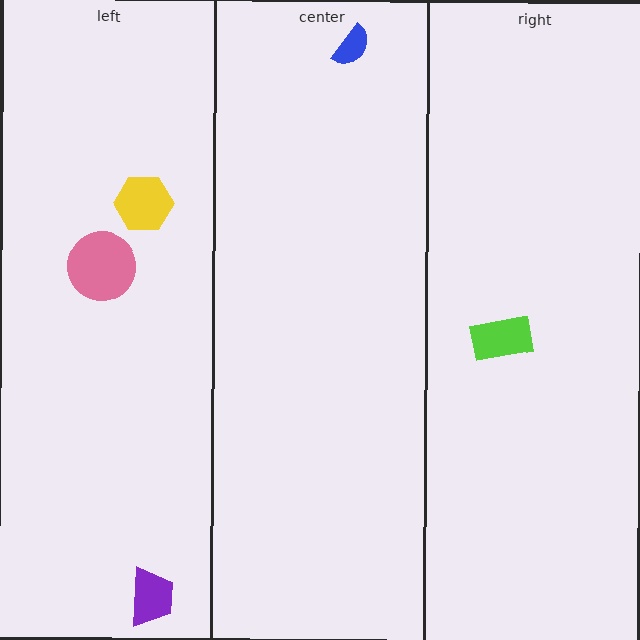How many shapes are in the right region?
1.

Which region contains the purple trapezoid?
The left region.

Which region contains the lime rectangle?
The right region.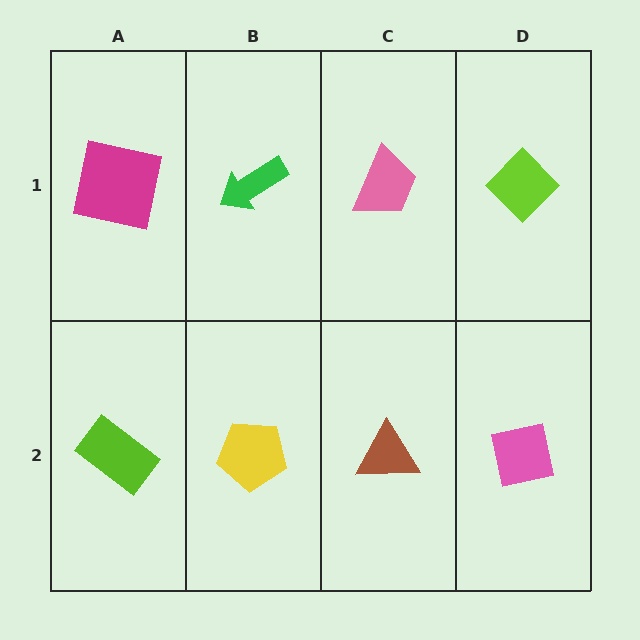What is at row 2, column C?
A brown triangle.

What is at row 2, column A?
A lime rectangle.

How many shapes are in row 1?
4 shapes.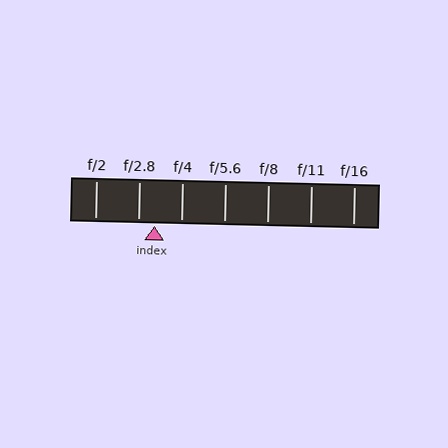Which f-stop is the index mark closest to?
The index mark is closest to f/2.8.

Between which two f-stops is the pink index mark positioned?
The index mark is between f/2.8 and f/4.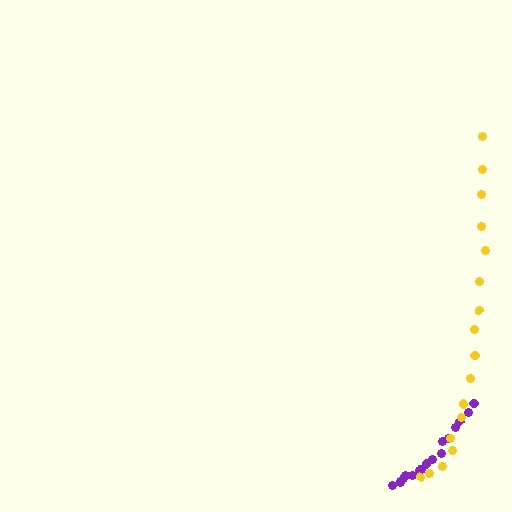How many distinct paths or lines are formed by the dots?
There are 2 distinct paths.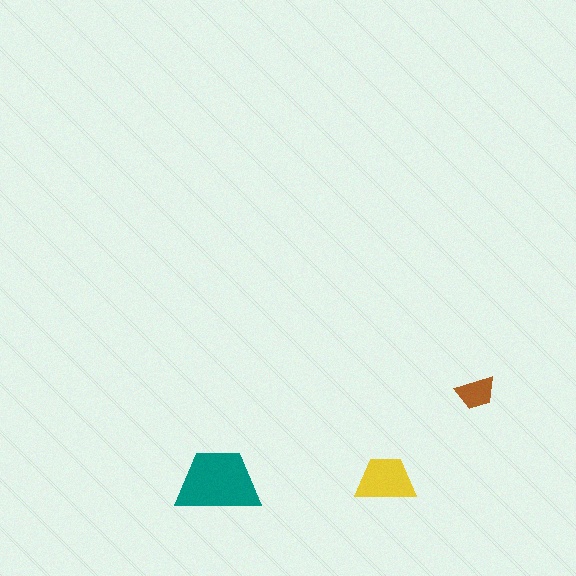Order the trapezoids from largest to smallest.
the teal one, the yellow one, the brown one.